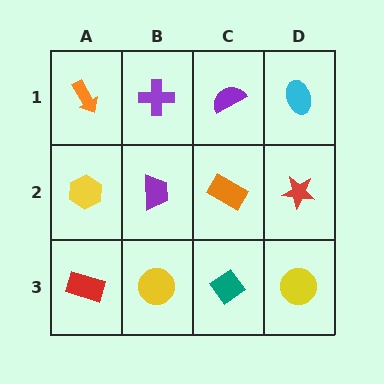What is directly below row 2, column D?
A yellow circle.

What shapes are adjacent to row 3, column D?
A red star (row 2, column D), a teal diamond (row 3, column C).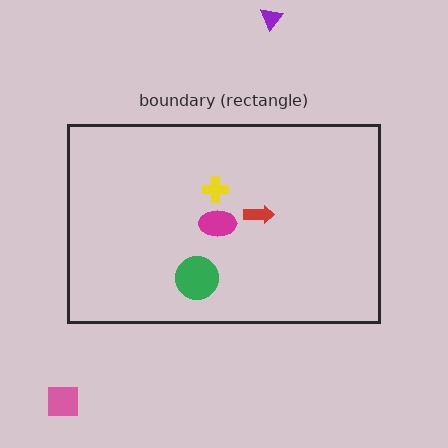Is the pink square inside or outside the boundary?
Outside.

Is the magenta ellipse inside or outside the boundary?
Inside.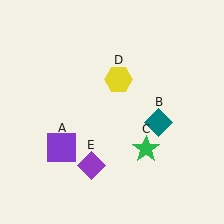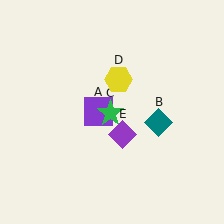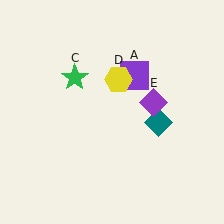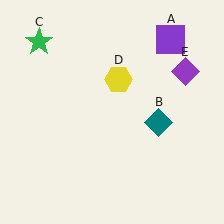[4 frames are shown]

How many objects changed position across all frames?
3 objects changed position: purple square (object A), green star (object C), purple diamond (object E).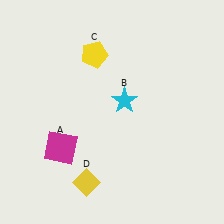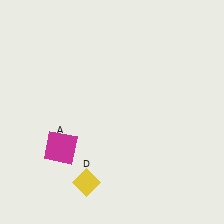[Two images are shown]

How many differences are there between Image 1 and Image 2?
There are 2 differences between the two images.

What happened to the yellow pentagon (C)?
The yellow pentagon (C) was removed in Image 2. It was in the top-left area of Image 1.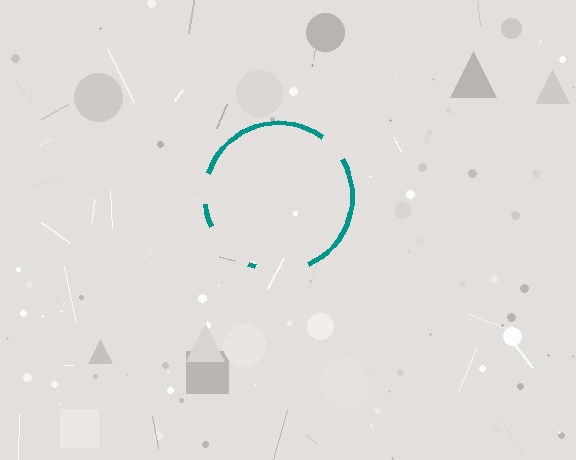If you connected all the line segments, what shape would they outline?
They would outline a circle.